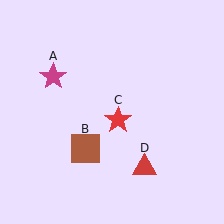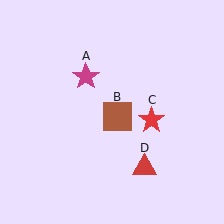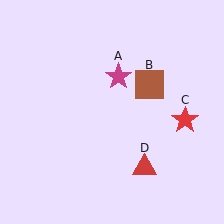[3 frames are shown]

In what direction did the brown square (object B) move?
The brown square (object B) moved up and to the right.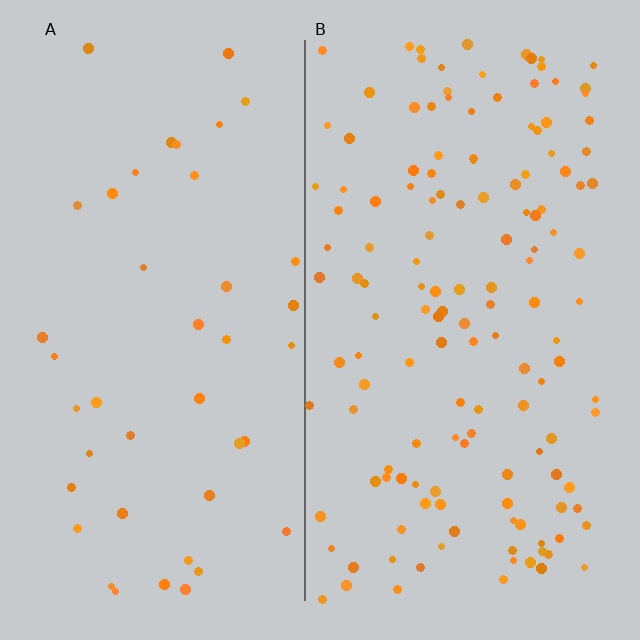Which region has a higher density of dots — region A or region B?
B (the right).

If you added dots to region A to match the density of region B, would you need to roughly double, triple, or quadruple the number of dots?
Approximately triple.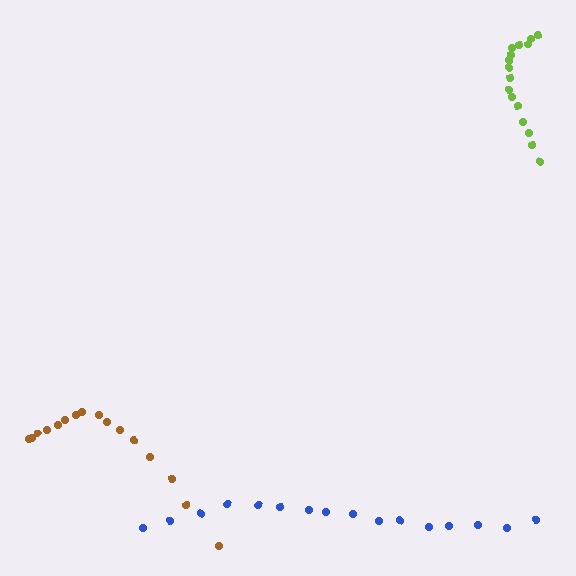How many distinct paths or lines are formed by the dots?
There are 3 distinct paths.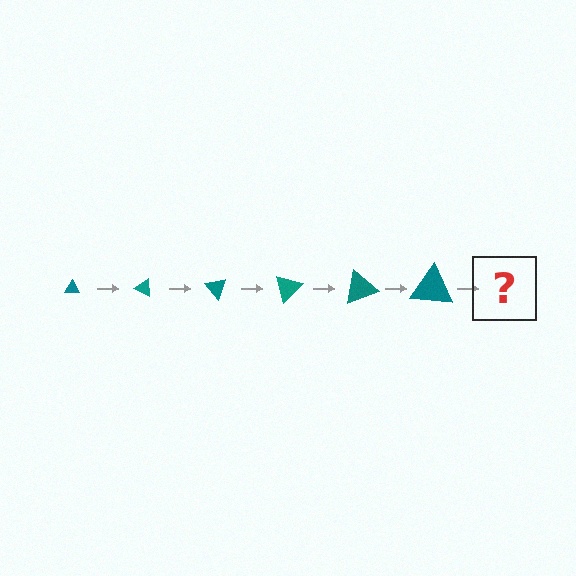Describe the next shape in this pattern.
It should be a triangle, larger than the previous one and rotated 150 degrees from the start.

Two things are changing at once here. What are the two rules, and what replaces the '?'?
The two rules are that the triangle grows larger each step and it rotates 25 degrees each step. The '?' should be a triangle, larger than the previous one and rotated 150 degrees from the start.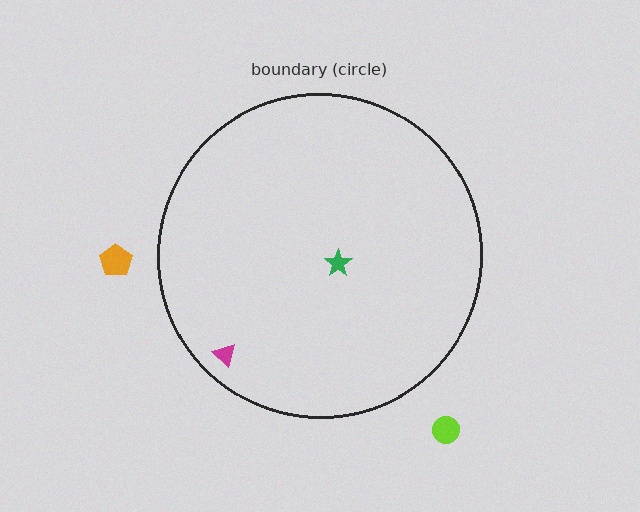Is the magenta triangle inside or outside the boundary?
Inside.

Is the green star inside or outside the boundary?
Inside.